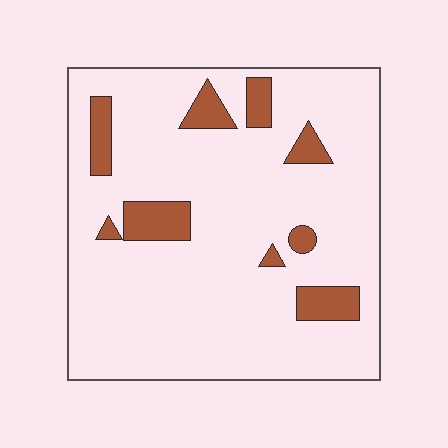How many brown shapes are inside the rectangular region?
9.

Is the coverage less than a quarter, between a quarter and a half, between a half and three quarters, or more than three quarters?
Less than a quarter.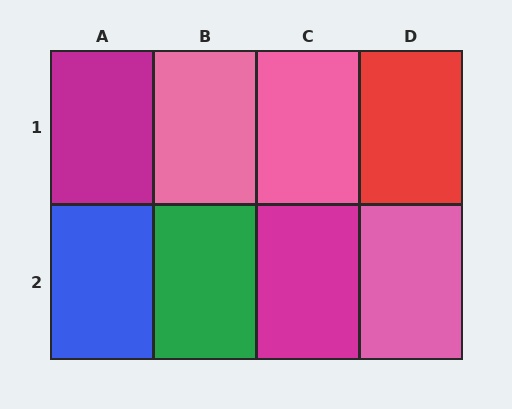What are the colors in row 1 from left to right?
Magenta, pink, pink, red.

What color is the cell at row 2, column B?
Green.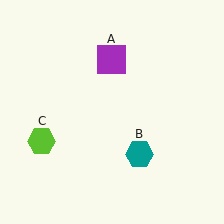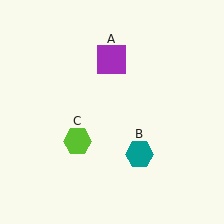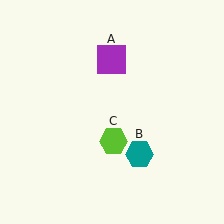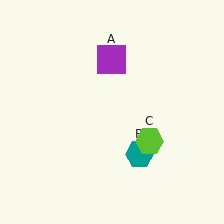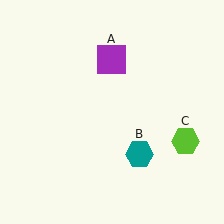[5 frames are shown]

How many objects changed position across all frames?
1 object changed position: lime hexagon (object C).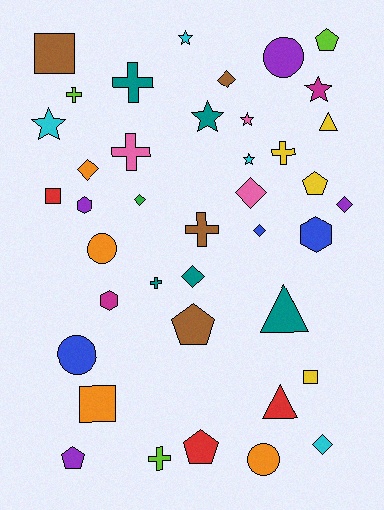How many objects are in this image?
There are 40 objects.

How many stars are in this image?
There are 6 stars.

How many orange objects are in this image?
There are 4 orange objects.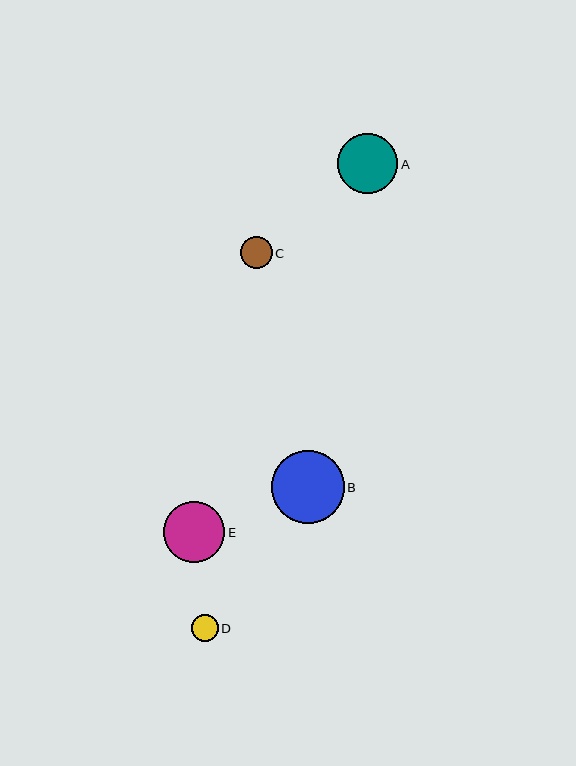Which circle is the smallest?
Circle D is the smallest with a size of approximately 27 pixels.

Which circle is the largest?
Circle B is the largest with a size of approximately 73 pixels.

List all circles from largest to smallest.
From largest to smallest: B, E, A, C, D.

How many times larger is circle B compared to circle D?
Circle B is approximately 2.7 times the size of circle D.